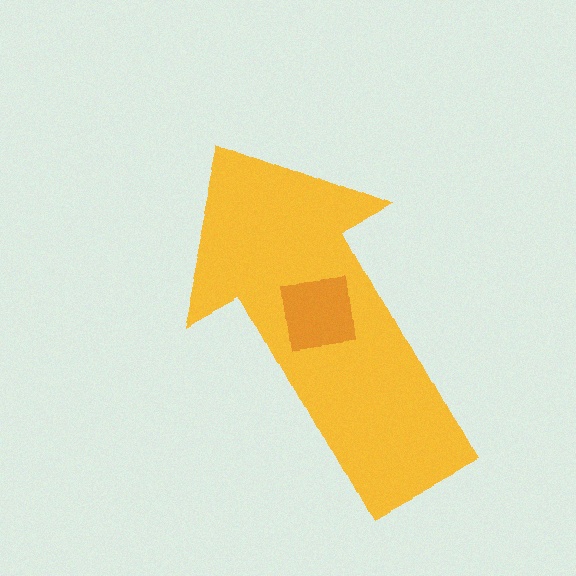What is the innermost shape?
The orange square.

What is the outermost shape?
The yellow arrow.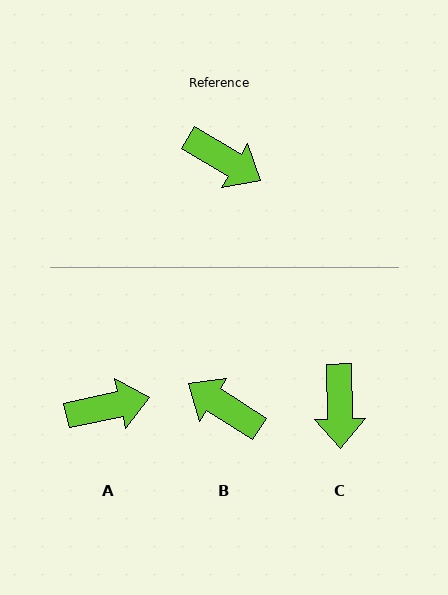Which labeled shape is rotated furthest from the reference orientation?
B, about 178 degrees away.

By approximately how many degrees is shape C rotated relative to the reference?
Approximately 58 degrees clockwise.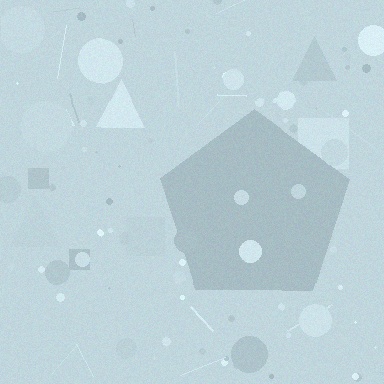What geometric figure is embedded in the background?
A pentagon is embedded in the background.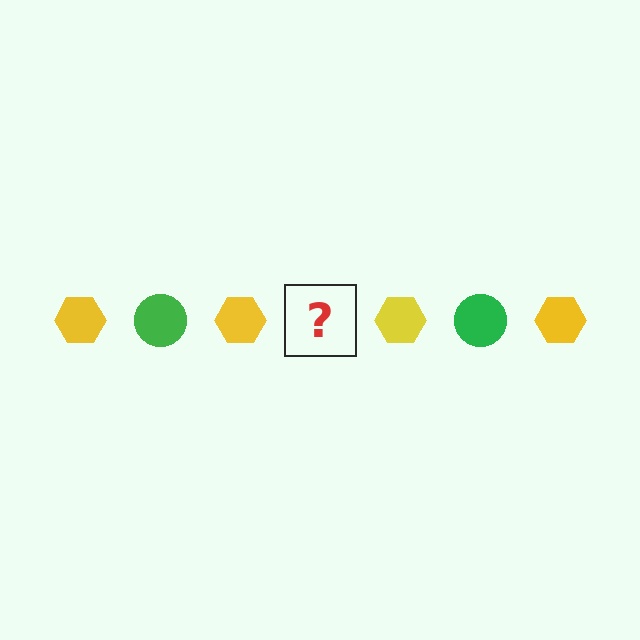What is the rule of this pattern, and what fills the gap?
The rule is that the pattern alternates between yellow hexagon and green circle. The gap should be filled with a green circle.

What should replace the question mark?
The question mark should be replaced with a green circle.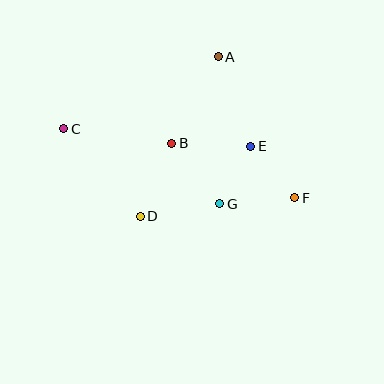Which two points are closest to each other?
Points E and G are closest to each other.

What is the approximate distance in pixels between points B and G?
The distance between B and G is approximately 77 pixels.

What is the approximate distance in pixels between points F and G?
The distance between F and G is approximately 75 pixels.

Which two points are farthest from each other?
Points C and F are farthest from each other.